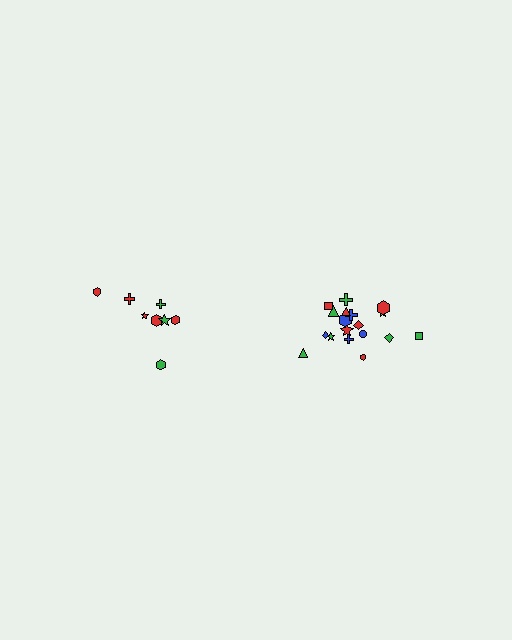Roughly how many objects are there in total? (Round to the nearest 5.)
Roughly 25 objects in total.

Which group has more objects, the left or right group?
The right group.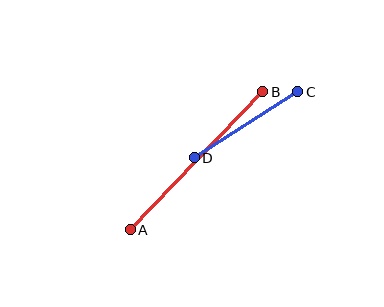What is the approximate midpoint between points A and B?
The midpoint is at approximately (197, 161) pixels.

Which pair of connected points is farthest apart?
Points A and B are farthest apart.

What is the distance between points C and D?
The distance is approximately 123 pixels.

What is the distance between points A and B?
The distance is approximately 191 pixels.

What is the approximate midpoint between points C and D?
The midpoint is at approximately (246, 125) pixels.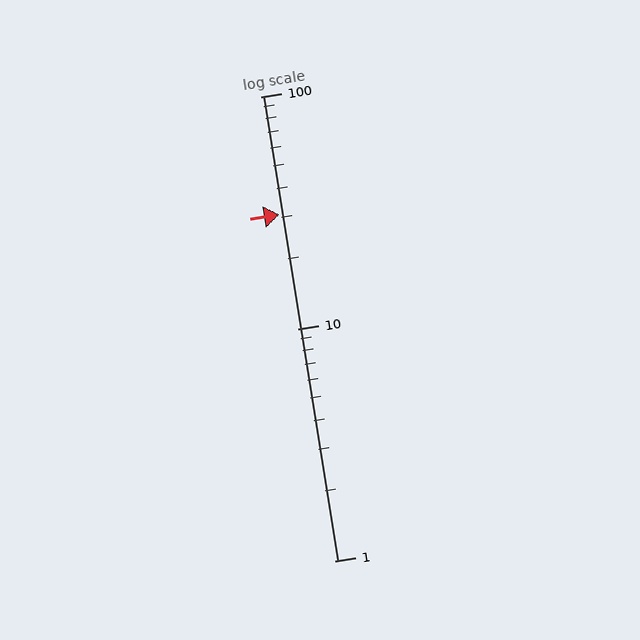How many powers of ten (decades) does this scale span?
The scale spans 2 decades, from 1 to 100.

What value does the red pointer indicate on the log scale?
The pointer indicates approximately 31.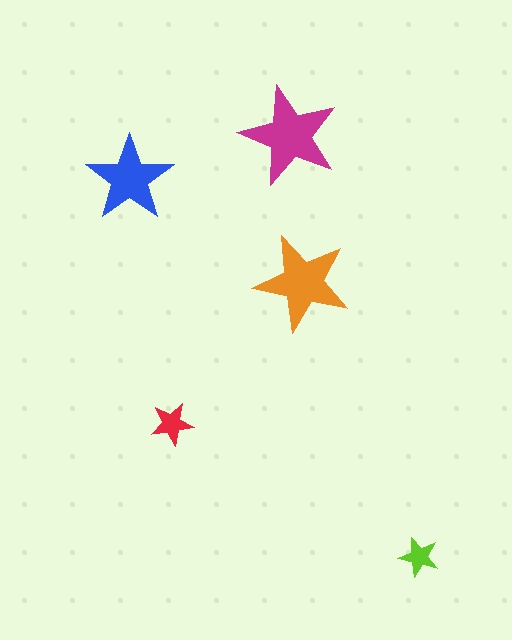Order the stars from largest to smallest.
the magenta one, the orange one, the blue one, the red one, the lime one.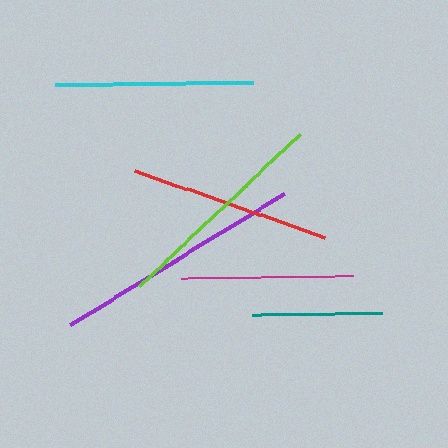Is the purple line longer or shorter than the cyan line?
The purple line is longer than the cyan line.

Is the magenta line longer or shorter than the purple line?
The purple line is longer than the magenta line.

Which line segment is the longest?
The purple line is the longest at approximately 250 pixels.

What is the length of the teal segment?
The teal segment is approximately 130 pixels long.